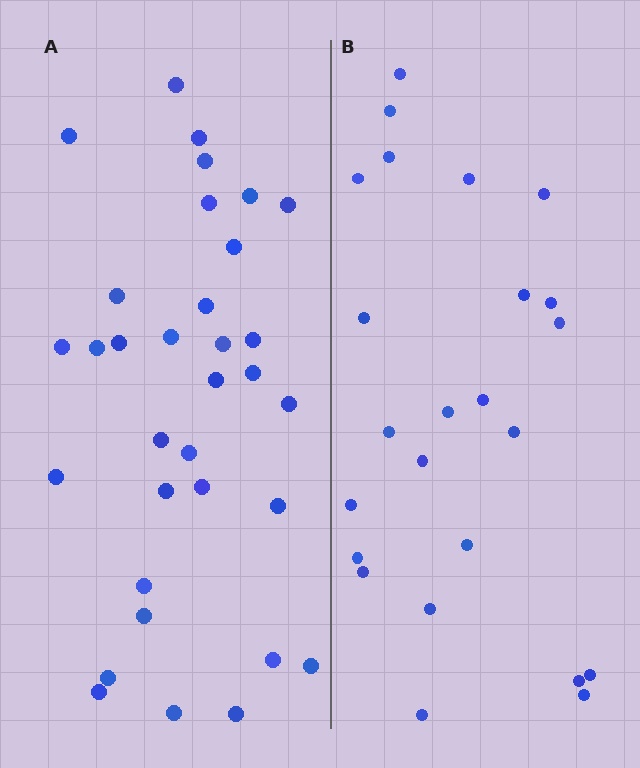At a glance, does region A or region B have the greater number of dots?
Region A (the left region) has more dots.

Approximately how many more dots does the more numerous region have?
Region A has roughly 8 or so more dots than region B.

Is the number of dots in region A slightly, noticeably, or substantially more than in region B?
Region A has noticeably more, but not dramatically so. The ratio is roughly 1.4 to 1.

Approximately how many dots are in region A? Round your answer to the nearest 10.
About 30 dots. (The exact count is 33, which rounds to 30.)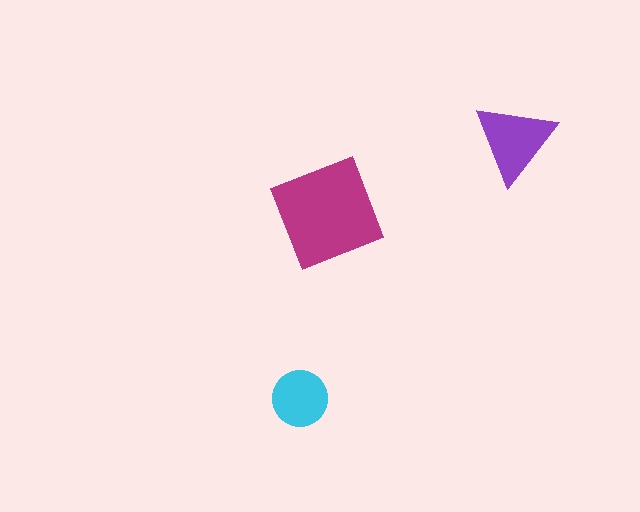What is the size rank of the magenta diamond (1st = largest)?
1st.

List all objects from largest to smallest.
The magenta diamond, the purple triangle, the cyan circle.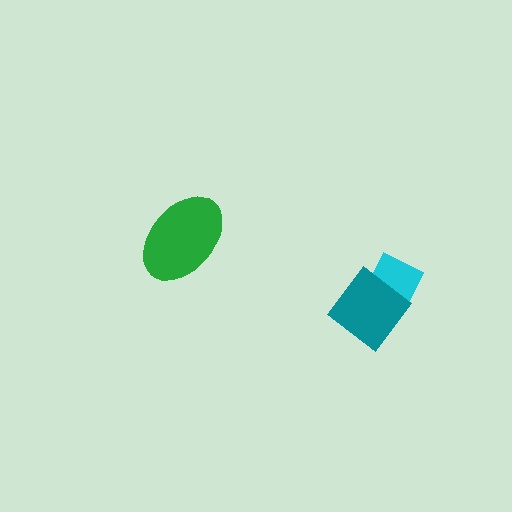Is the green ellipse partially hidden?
No, no other shape covers it.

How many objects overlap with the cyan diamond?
1 object overlaps with the cyan diamond.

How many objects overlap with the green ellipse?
0 objects overlap with the green ellipse.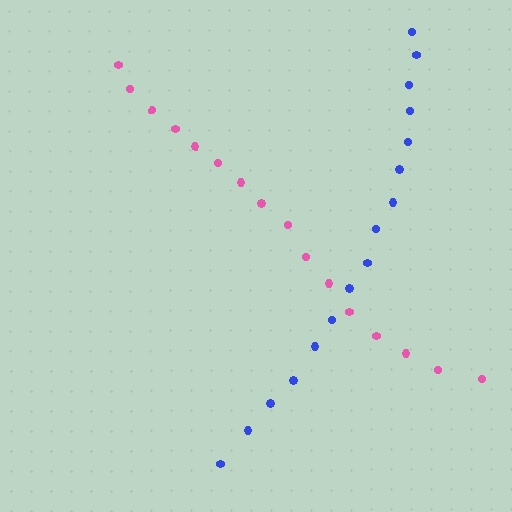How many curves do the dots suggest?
There are 2 distinct paths.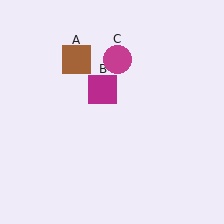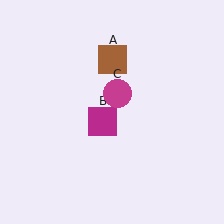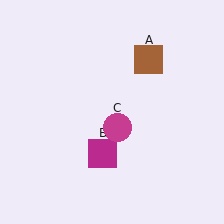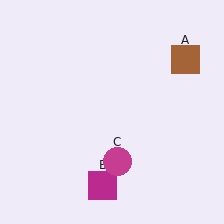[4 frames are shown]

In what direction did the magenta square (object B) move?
The magenta square (object B) moved down.